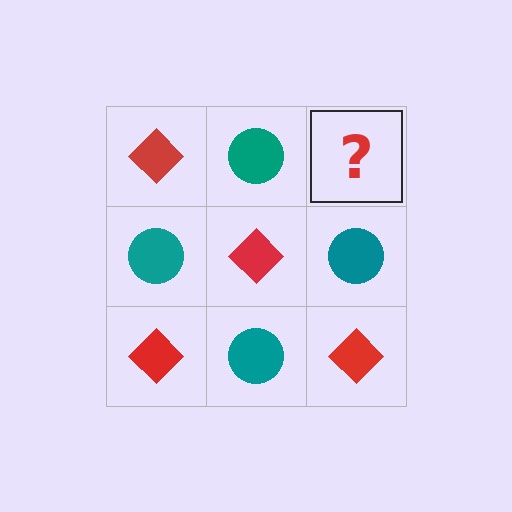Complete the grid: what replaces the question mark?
The question mark should be replaced with a red diamond.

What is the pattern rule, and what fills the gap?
The rule is that it alternates red diamond and teal circle in a checkerboard pattern. The gap should be filled with a red diamond.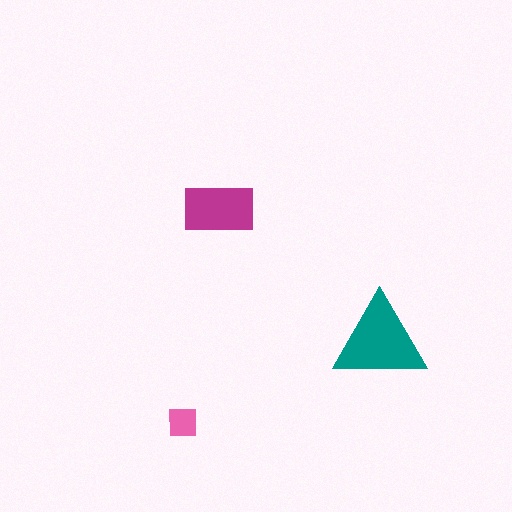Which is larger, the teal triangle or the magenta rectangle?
The teal triangle.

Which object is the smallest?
The pink square.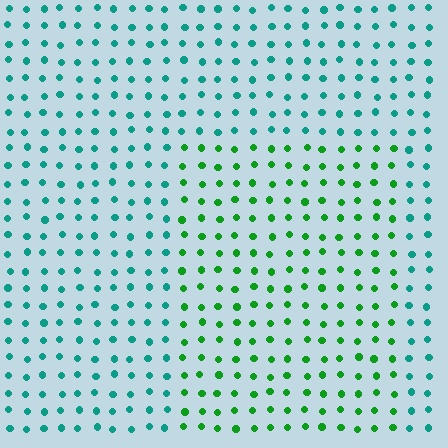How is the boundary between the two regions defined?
The boundary is defined purely by a slight shift in hue (about 46 degrees). Spacing, size, and orientation are identical on both sides.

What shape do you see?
I see a rectangle.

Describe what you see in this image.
The image is filled with small teal elements in a uniform arrangement. A rectangle-shaped region is visible where the elements are tinted to a slightly different hue, forming a subtle color boundary.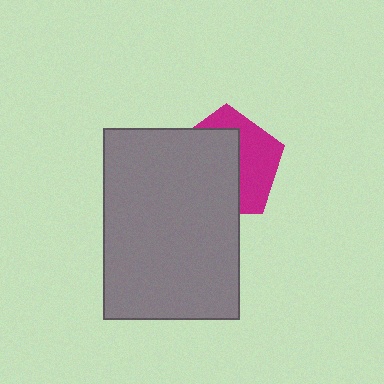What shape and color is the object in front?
The object in front is a gray rectangle.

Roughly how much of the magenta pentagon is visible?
A small part of it is visible (roughly 42%).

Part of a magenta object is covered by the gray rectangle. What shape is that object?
It is a pentagon.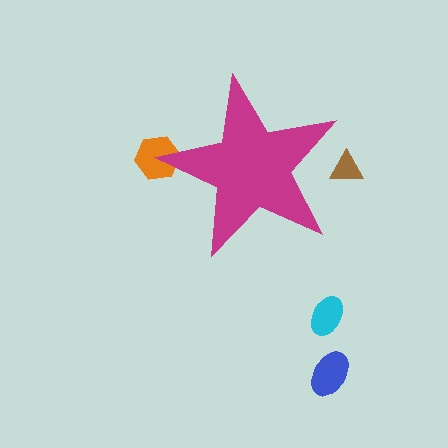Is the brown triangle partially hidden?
Yes, the brown triangle is partially hidden behind the magenta star.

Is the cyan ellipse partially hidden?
No, the cyan ellipse is fully visible.